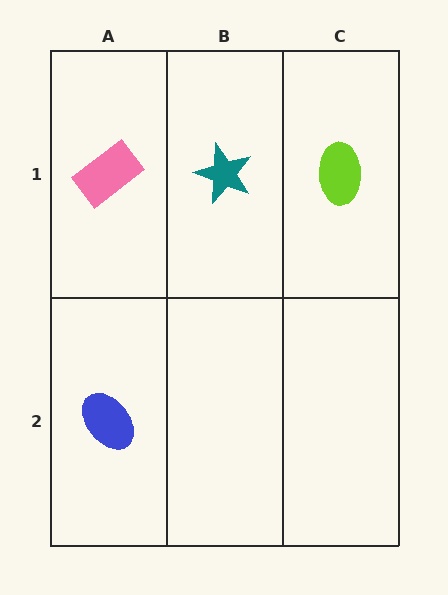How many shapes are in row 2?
1 shape.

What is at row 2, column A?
A blue ellipse.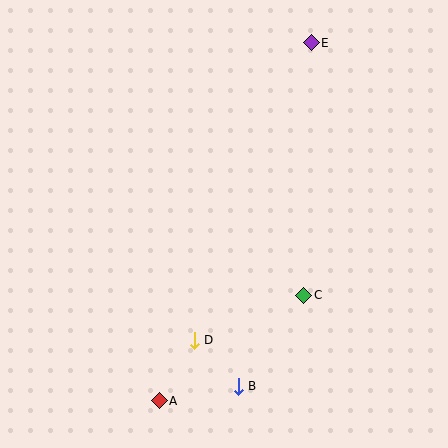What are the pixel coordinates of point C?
Point C is at (304, 295).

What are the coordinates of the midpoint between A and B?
The midpoint between A and B is at (199, 393).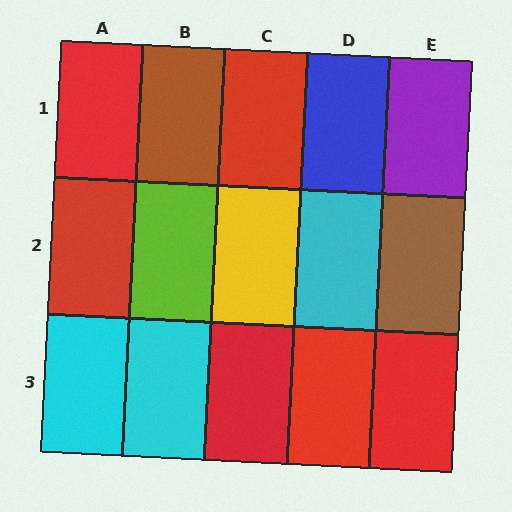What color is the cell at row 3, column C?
Red.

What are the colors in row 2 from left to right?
Red, lime, yellow, cyan, brown.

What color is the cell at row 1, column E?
Purple.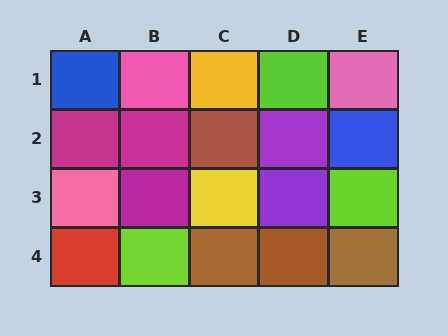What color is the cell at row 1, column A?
Blue.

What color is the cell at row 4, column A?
Red.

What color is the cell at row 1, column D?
Lime.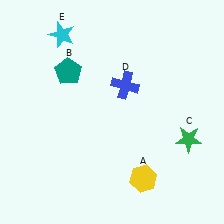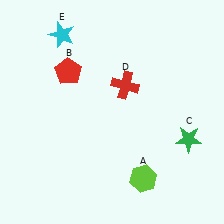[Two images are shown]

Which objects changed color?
A changed from yellow to lime. B changed from teal to red. D changed from blue to red.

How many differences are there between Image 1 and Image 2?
There are 3 differences between the two images.